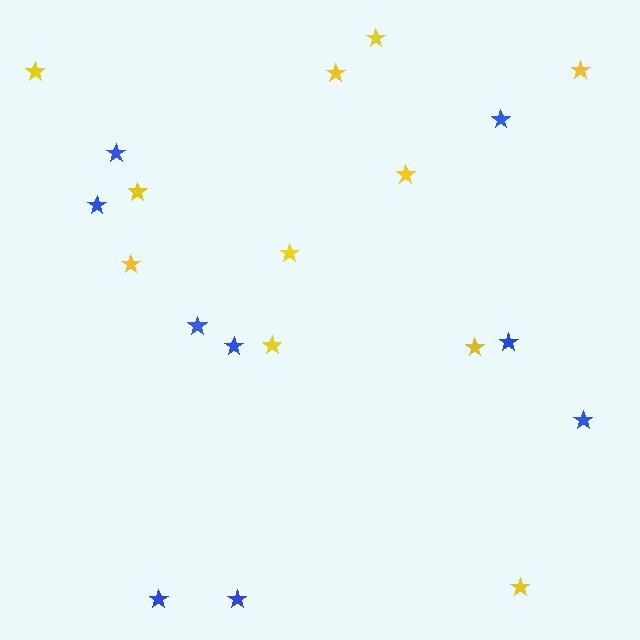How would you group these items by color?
There are 2 groups: one group of yellow stars (11) and one group of blue stars (9).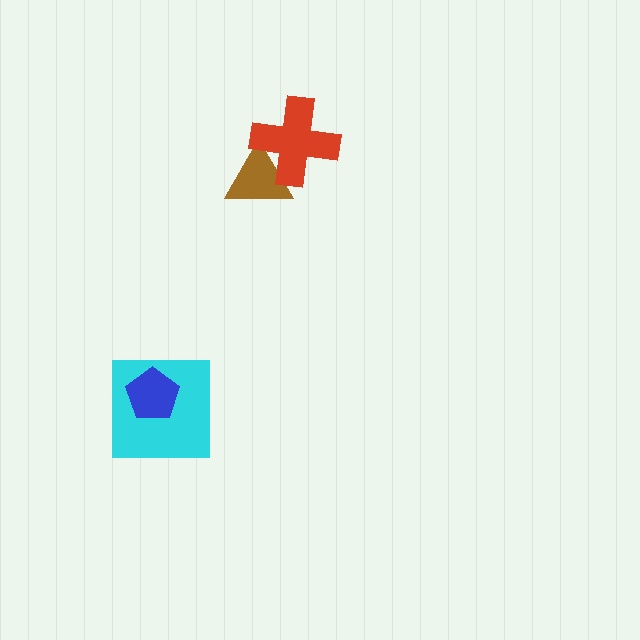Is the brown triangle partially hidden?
Yes, it is partially covered by another shape.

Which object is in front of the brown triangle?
The red cross is in front of the brown triangle.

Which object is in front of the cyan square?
The blue pentagon is in front of the cyan square.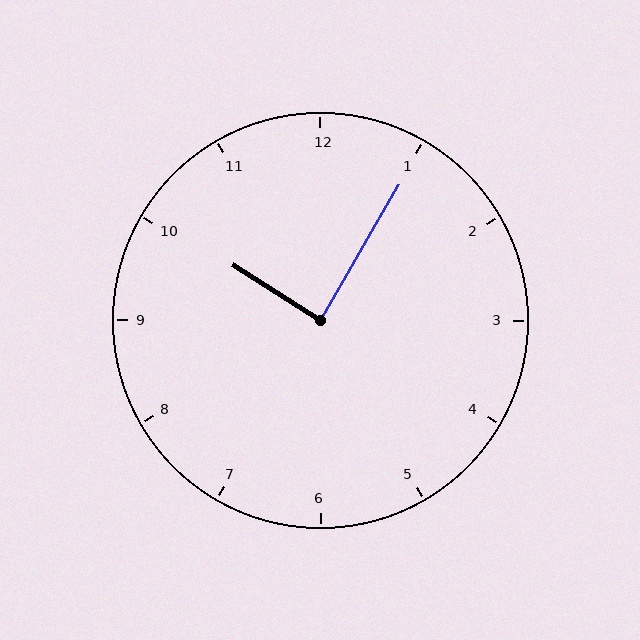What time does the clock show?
10:05.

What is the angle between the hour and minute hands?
Approximately 88 degrees.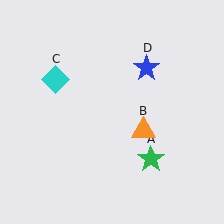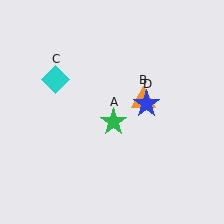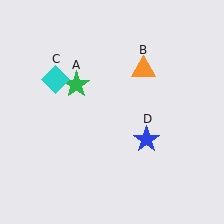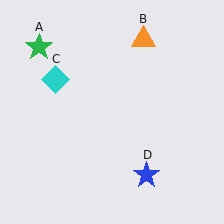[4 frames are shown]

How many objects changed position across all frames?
3 objects changed position: green star (object A), orange triangle (object B), blue star (object D).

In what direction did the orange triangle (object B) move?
The orange triangle (object B) moved up.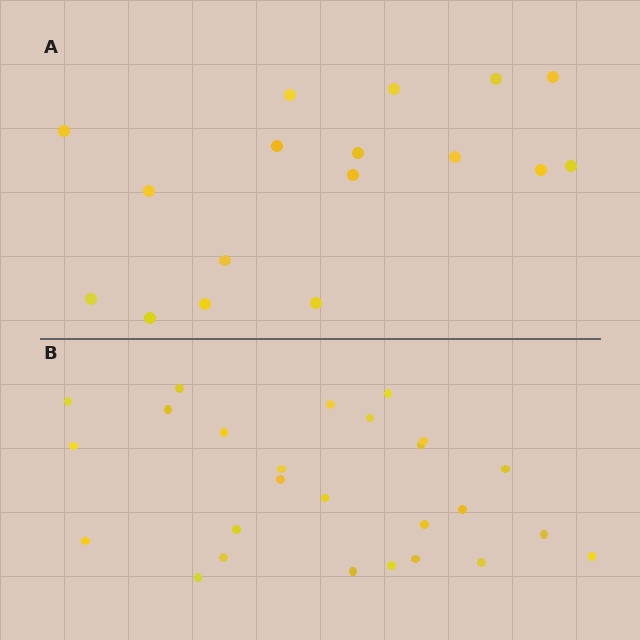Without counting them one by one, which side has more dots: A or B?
Region B (the bottom region) has more dots.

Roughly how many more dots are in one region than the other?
Region B has roughly 8 or so more dots than region A.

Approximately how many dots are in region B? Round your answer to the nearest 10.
About 30 dots. (The exact count is 26, which rounds to 30.)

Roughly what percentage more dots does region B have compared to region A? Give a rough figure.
About 55% more.